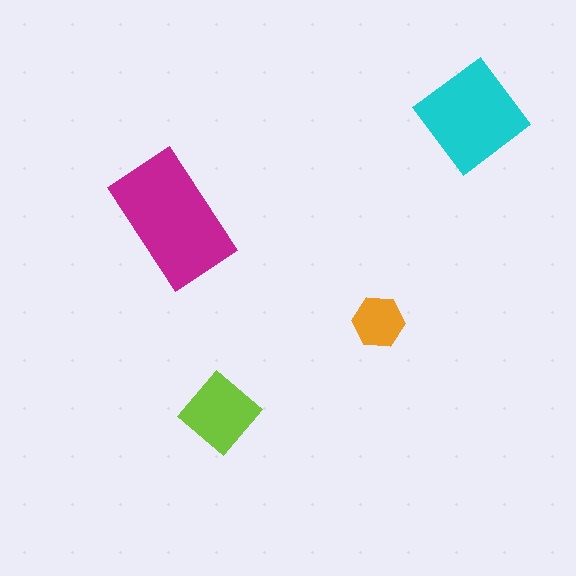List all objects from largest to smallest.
The magenta rectangle, the cyan diamond, the lime diamond, the orange hexagon.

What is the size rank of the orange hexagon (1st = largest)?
4th.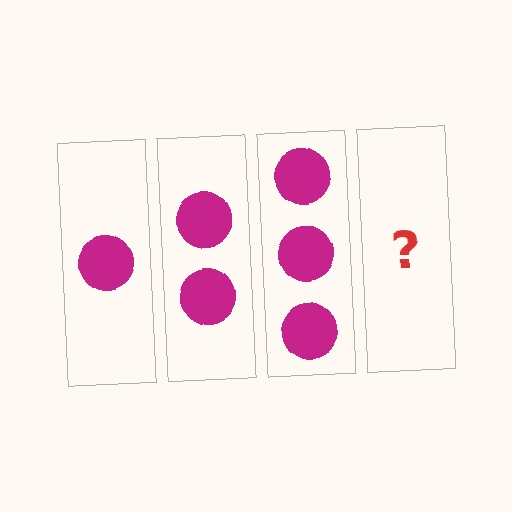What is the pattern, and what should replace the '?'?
The pattern is that each step adds one more circle. The '?' should be 4 circles.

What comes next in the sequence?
The next element should be 4 circles.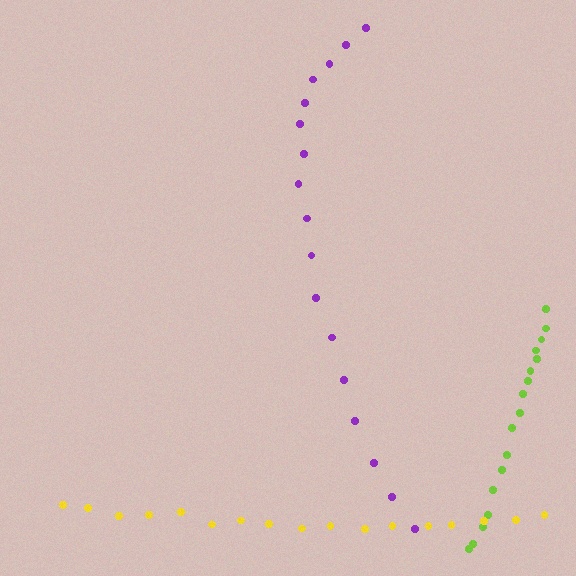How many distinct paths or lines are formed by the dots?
There are 3 distinct paths.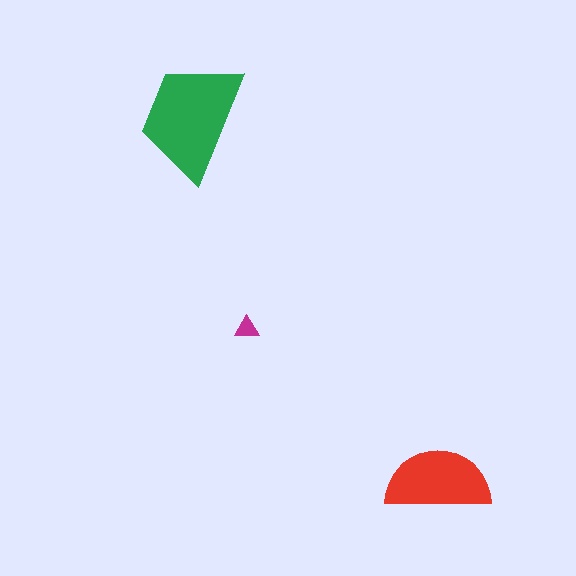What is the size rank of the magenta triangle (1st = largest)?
3rd.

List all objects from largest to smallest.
The green trapezoid, the red semicircle, the magenta triangle.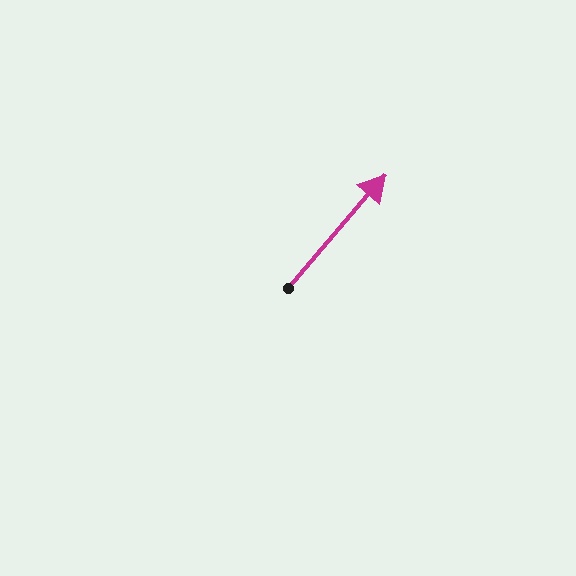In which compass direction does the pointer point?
Northeast.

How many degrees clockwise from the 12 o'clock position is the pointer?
Approximately 41 degrees.